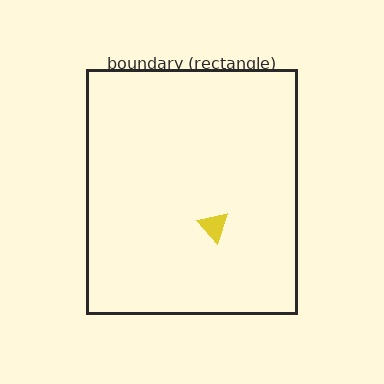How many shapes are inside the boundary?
1 inside, 0 outside.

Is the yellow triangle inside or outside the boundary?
Inside.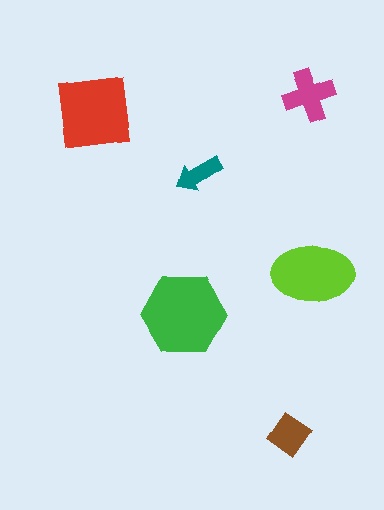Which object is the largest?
The green hexagon.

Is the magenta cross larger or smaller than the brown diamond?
Larger.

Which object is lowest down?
The brown diamond is bottommost.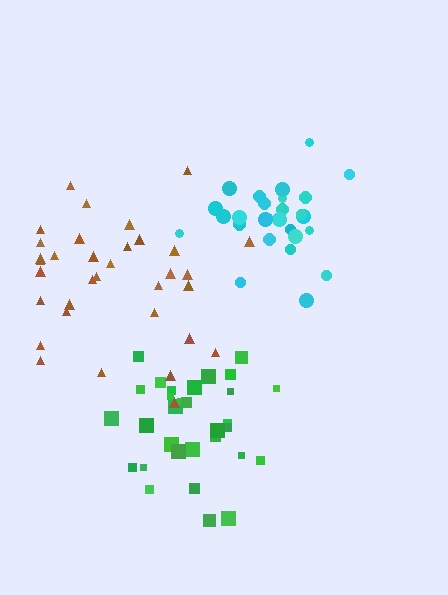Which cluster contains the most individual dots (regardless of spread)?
Brown (34).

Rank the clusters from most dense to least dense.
green, cyan, brown.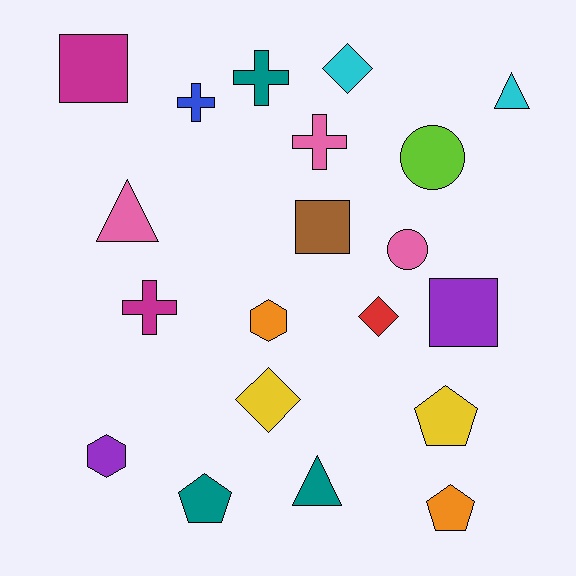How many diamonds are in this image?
There are 3 diamonds.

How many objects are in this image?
There are 20 objects.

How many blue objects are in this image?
There is 1 blue object.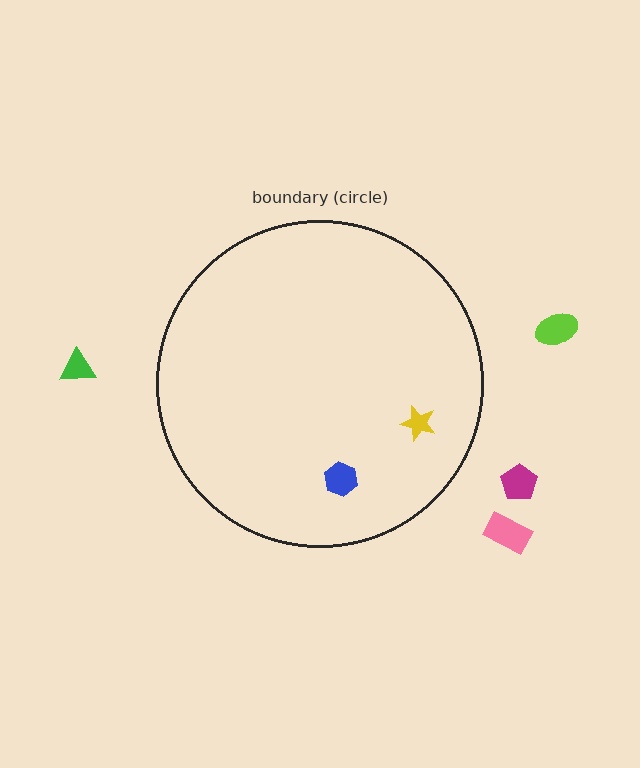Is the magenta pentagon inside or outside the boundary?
Outside.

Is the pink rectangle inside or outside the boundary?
Outside.